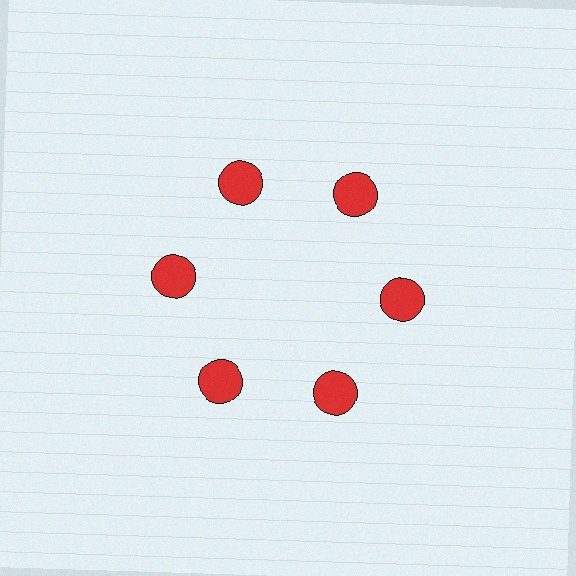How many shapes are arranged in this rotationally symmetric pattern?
There are 6 shapes, arranged in 6 groups of 1.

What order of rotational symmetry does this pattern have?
This pattern has 6-fold rotational symmetry.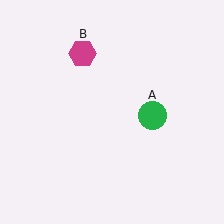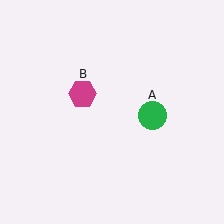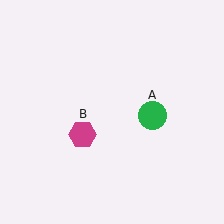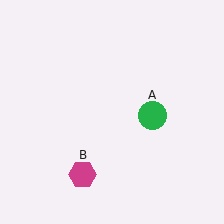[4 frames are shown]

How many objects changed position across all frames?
1 object changed position: magenta hexagon (object B).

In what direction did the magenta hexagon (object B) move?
The magenta hexagon (object B) moved down.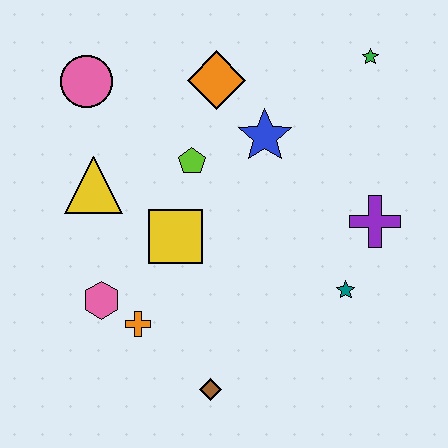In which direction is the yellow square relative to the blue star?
The yellow square is below the blue star.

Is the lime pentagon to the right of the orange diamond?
No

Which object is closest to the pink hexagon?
The orange cross is closest to the pink hexagon.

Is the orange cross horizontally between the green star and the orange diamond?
No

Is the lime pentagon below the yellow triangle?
No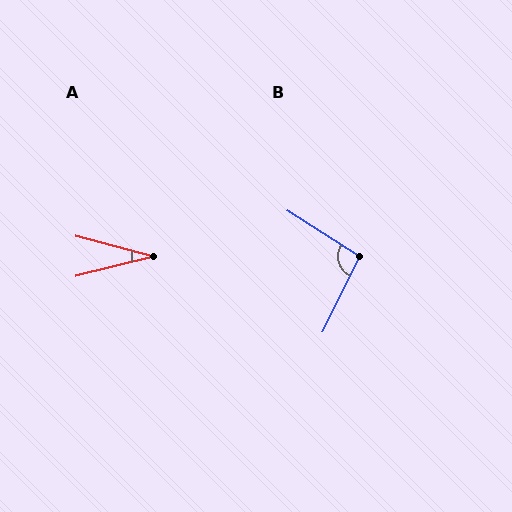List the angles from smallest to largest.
A (29°), B (96°).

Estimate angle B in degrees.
Approximately 96 degrees.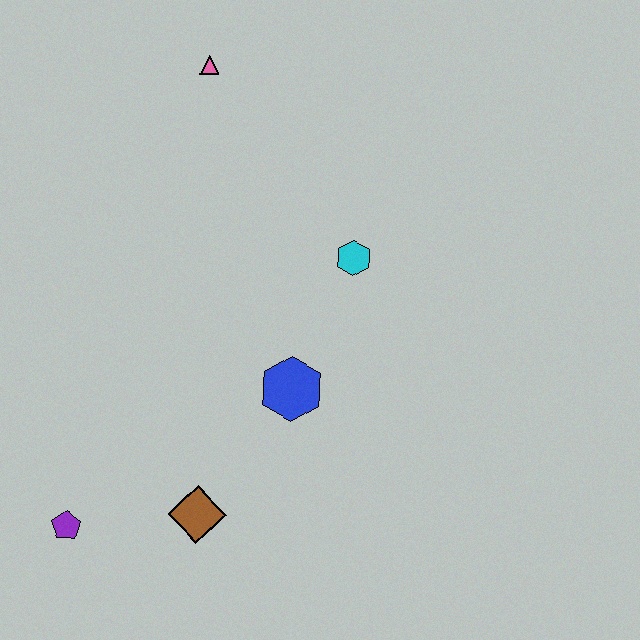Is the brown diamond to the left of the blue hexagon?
Yes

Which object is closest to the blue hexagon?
The cyan hexagon is closest to the blue hexagon.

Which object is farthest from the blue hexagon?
The pink triangle is farthest from the blue hexagon.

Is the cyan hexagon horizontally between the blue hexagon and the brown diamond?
No